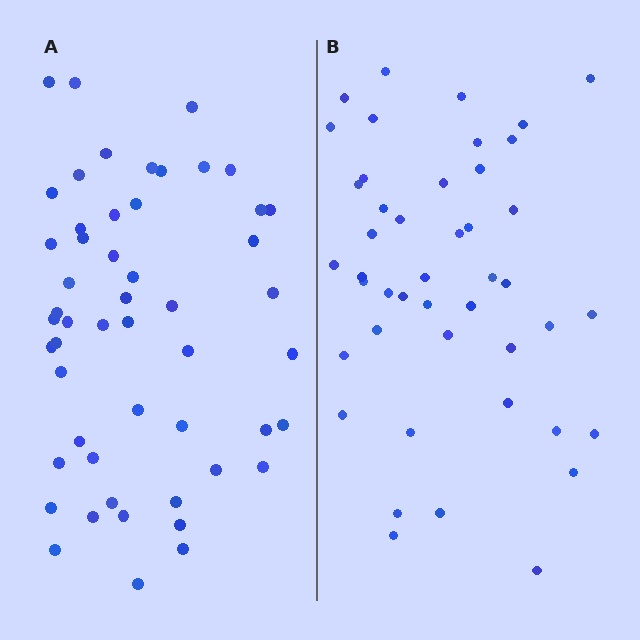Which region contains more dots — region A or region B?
Region A (the left region) has more dots.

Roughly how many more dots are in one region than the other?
Region A has roughly 8 or so more dots than region B.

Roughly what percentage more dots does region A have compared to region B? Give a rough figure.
About 15% more.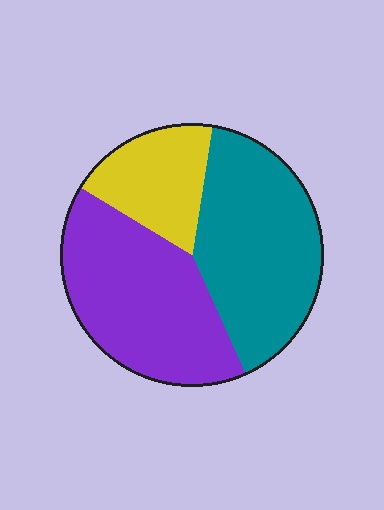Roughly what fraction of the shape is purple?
Purple takes up between a third and a half of the shape.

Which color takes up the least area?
Yellow, at roughly 20%.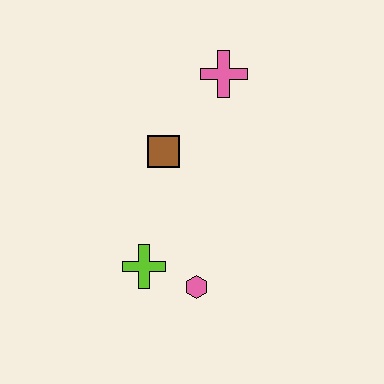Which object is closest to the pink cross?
The brown square is closest to the pink cross.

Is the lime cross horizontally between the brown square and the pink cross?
No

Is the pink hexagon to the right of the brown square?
Yes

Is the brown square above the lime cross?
Yes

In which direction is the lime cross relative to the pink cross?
The lime cross is below the pink cross.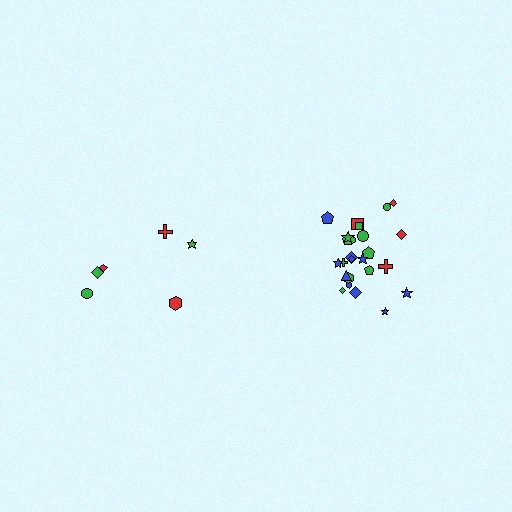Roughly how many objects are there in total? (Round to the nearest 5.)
Roughly 30 objects in total.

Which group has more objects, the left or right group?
The right group.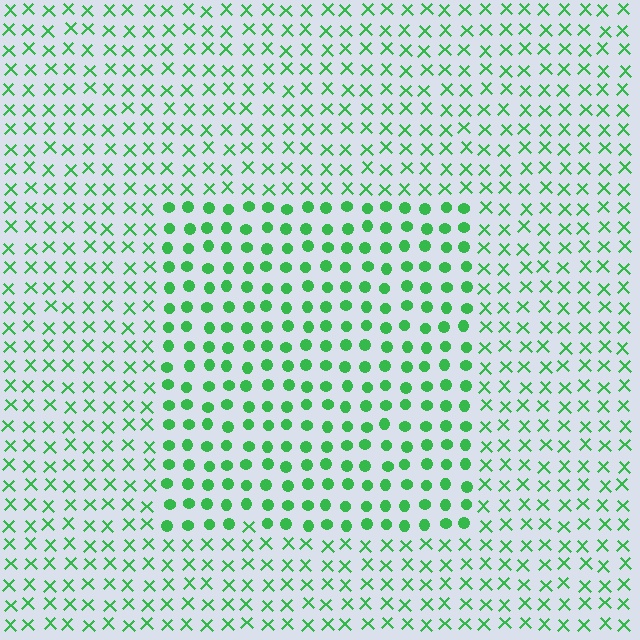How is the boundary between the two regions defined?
The boundary is defined by a change in element shape: circles inside vs. X marks outside. All elements share the same color and spacing.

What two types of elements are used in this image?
The image uses circles inside the rectangle region and X marks outside it.